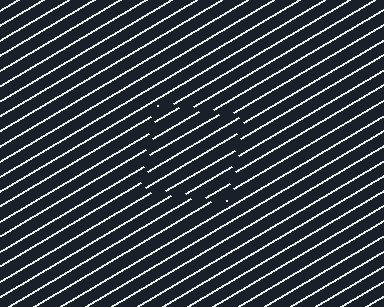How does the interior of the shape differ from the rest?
The interior of the shape contains the same grating, shifted by half a period — the contour is defined by the phase discontinuity where line-ends from the inner and outer gratings abut.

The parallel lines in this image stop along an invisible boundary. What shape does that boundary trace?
An illusory square. The interior of the shape contains the same grating, shifted by half a period — the contour is defined by the phase discontinuity where line-ends from the inner and outer gratings abut.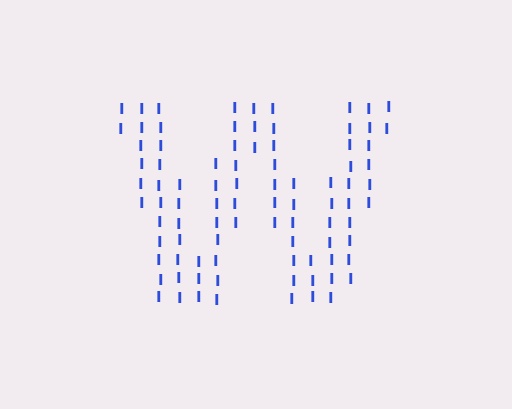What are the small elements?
The small elements are letter I's.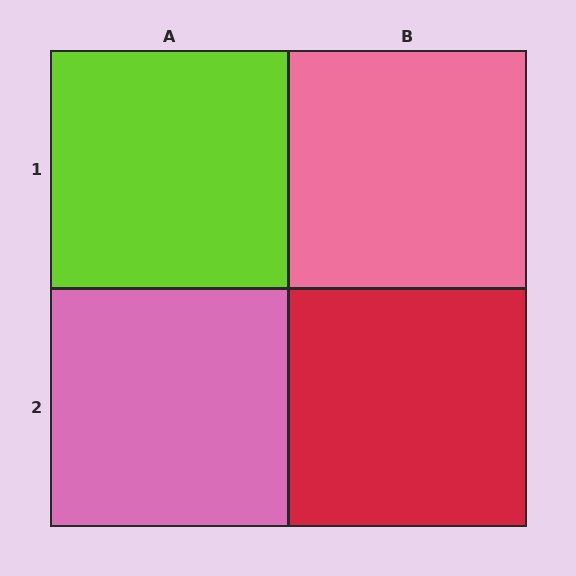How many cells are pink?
2 cells are pink.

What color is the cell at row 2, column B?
Red.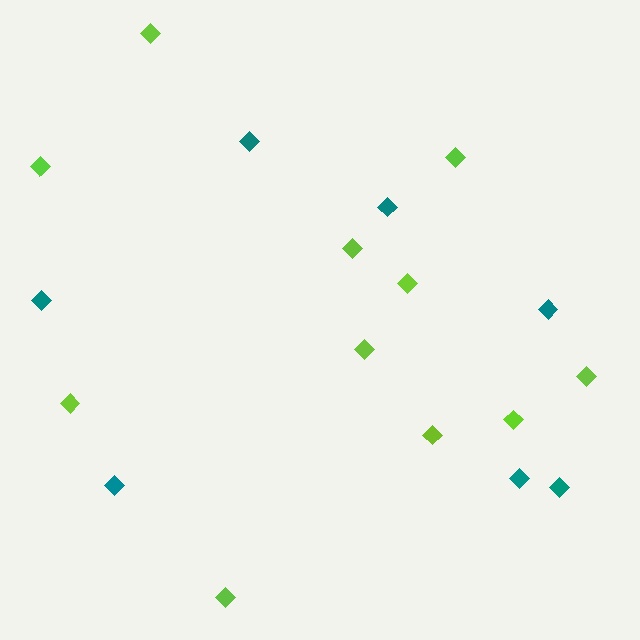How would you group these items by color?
There are 2 groups: one group of teal diamonds (7) and one group of lime diamonds (11).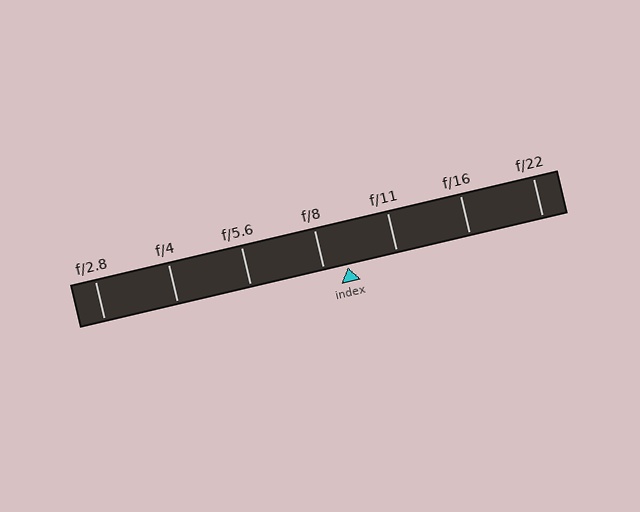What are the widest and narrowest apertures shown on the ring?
The widest aperture shown is f/2.8 and the narrowest is f/22.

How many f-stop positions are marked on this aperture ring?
There are 7 f-stop positions marked.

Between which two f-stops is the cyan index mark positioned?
The index mark is between f/8 and f/11.